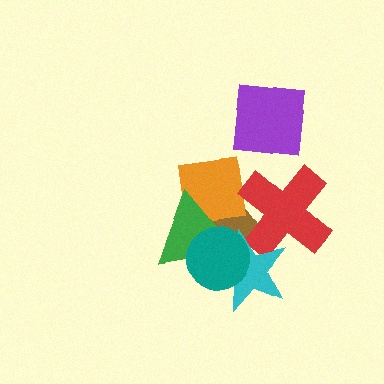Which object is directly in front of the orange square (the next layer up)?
The red cross is directly in front of the orange square.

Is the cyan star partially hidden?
Yes, it is partially covered by another shape.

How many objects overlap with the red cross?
3 objects overlap with the red cross.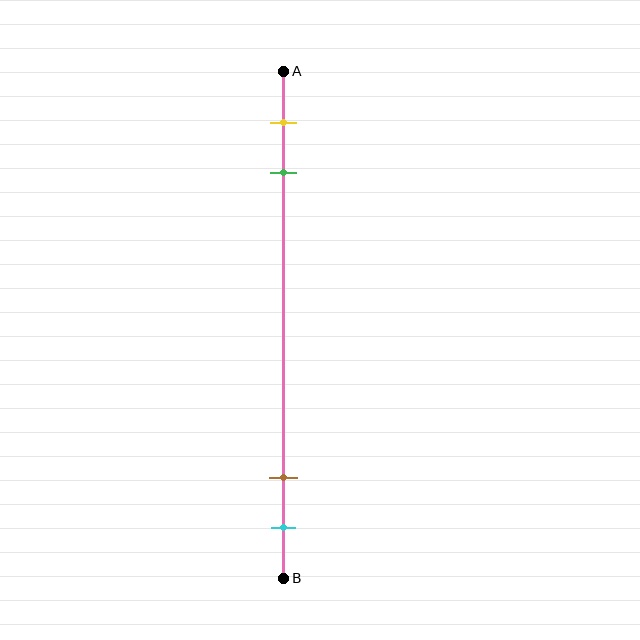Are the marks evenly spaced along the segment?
No, the marks are not evenly spaced.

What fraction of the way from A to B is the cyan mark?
The cyan mark is approximately 90% (0.9) of the way from A to B.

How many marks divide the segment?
There are 4 marks dividing the segment.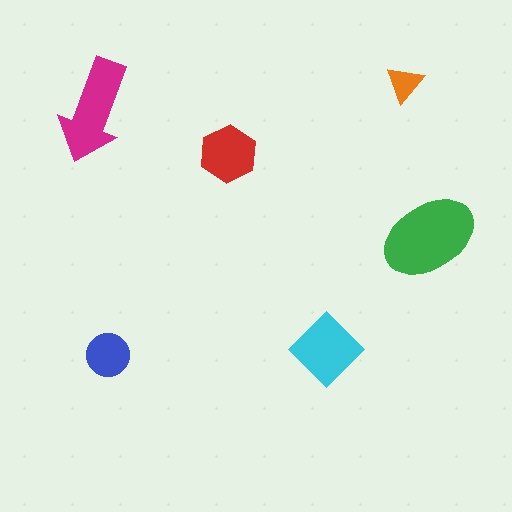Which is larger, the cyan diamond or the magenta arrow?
The magenta arrow.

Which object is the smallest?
The orange triangle.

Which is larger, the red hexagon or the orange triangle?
The red hexagon.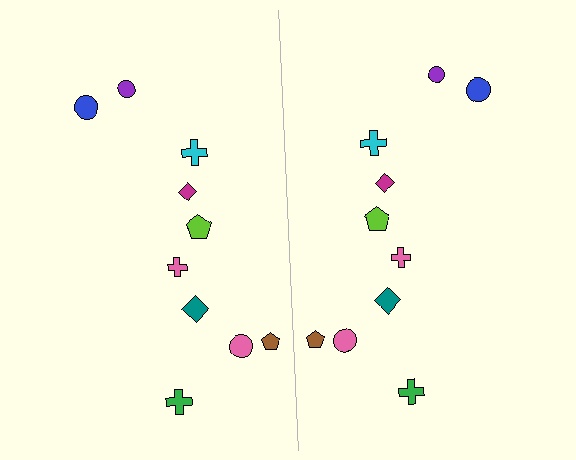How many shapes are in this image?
There are 20 shapes in this image.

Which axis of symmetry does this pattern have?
The pattern has a vertical axis of symmetry running through the center of the image.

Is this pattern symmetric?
Yes, this pattern has bilateral (reflection) symmetry.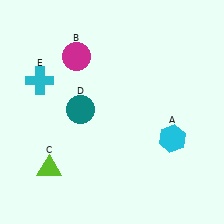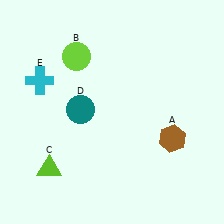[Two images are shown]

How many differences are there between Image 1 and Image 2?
There are 2 differences between the two images.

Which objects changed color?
A changed from cyan to brown. B changed from magenta to lime.